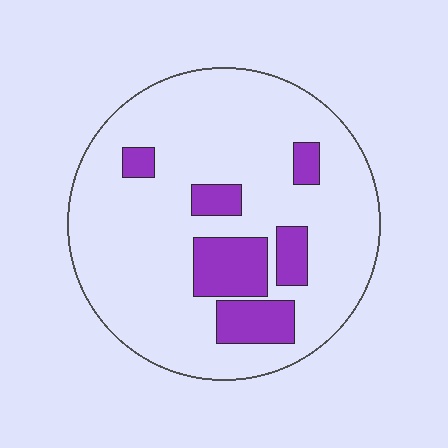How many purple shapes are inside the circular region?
6.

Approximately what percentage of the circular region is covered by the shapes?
Approximately 20%.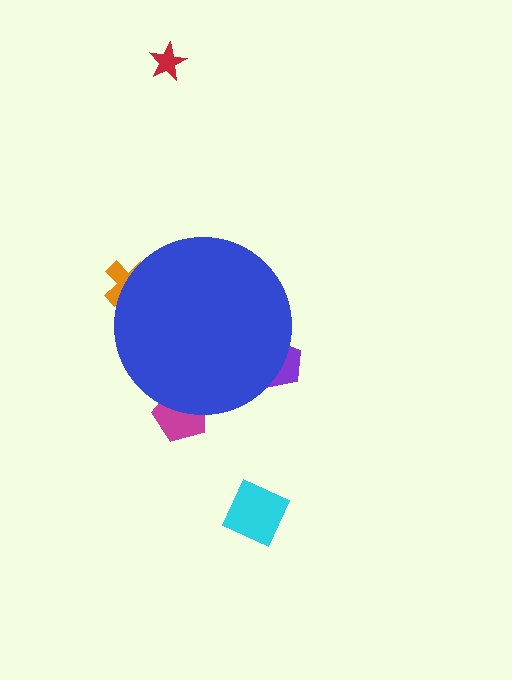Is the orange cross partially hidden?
Yes, the orange cross is partially hidden behind the blue circle.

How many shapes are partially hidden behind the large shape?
3 shapes are partially hidden.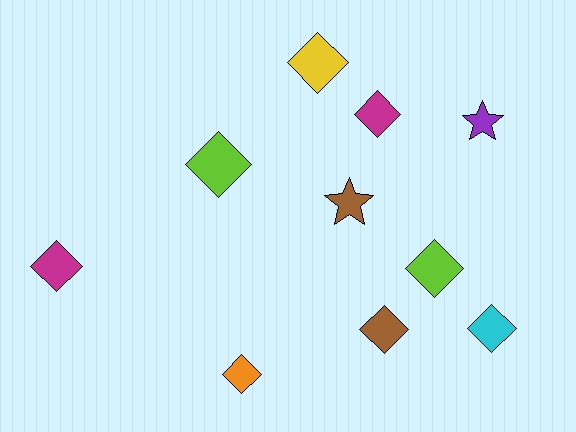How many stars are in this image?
There are 2 stars.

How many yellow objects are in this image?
There is 1 yellow object.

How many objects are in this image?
There are 10 objects.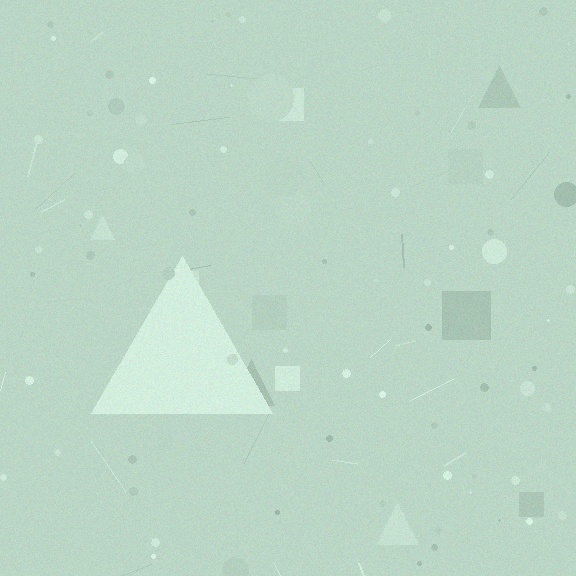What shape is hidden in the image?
A triangle is hidden in the image.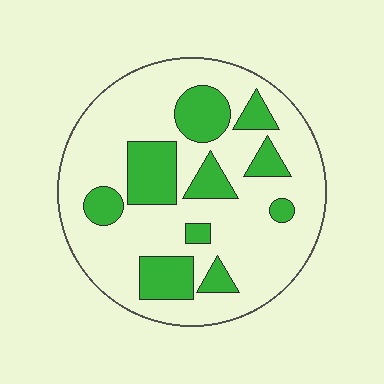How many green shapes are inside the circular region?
10.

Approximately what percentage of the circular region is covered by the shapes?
Approximately 25%.